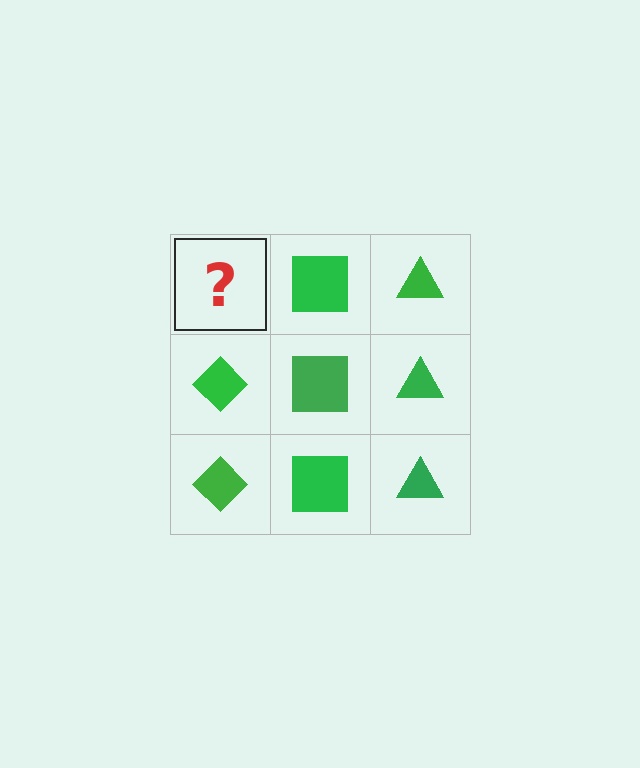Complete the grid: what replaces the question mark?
The question mark should be replaced with a green diamond.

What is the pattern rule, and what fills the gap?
The rule is that each column has a consistent shape. The gap should be filled with a green diamond.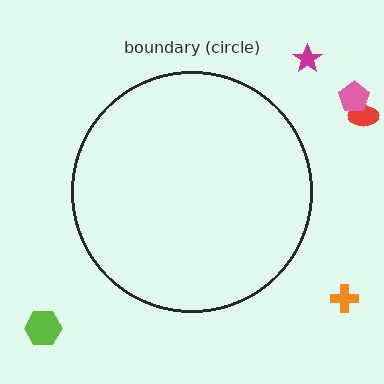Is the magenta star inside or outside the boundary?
Outside.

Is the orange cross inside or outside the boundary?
Outside.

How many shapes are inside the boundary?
0 inside, 5 outside.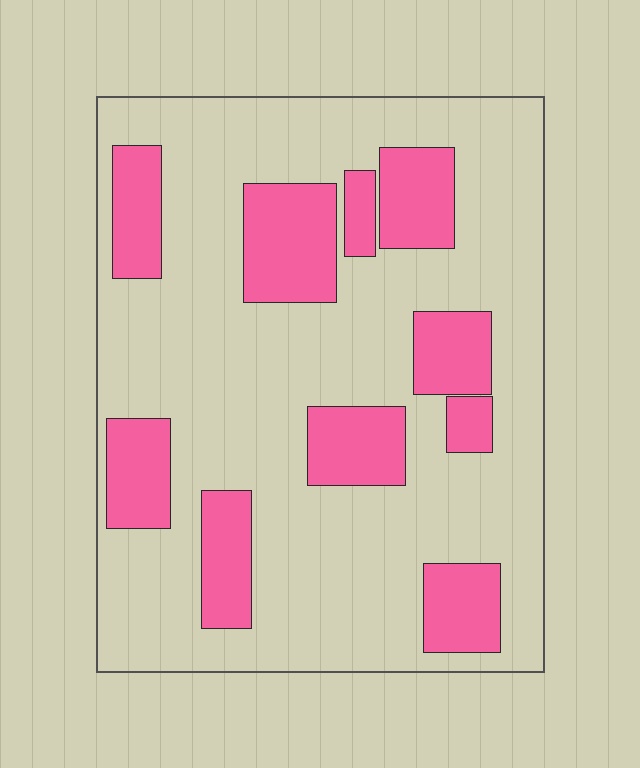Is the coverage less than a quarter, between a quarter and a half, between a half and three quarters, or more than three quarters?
Between a quarter and a half.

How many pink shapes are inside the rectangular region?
10.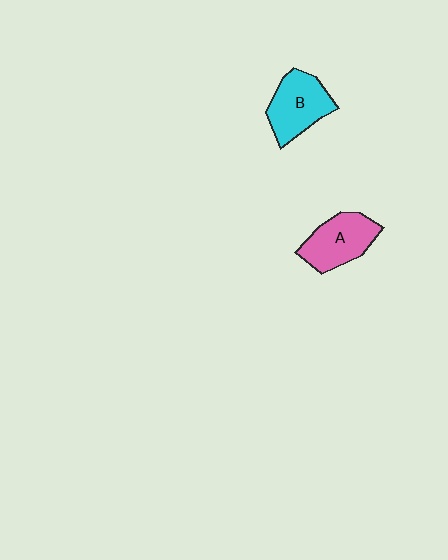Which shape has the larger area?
Shape B (cyan).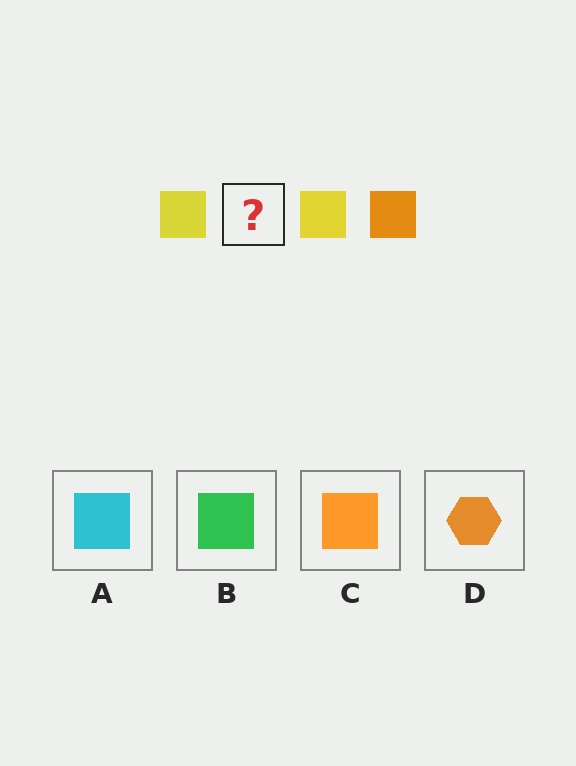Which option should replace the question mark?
Option C.